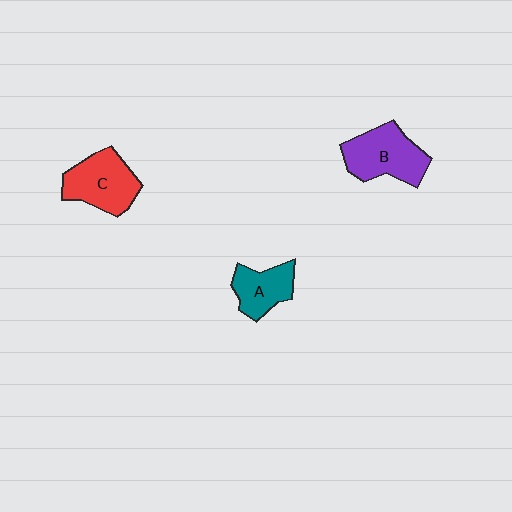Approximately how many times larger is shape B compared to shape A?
Approximately 1.5 times.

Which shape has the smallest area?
Shape A (teal).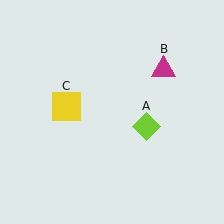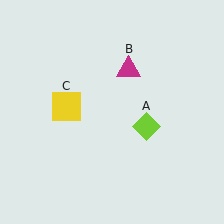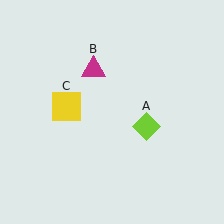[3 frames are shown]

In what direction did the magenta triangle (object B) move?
The magenta triangle (object B) moved left.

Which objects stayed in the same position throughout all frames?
Lime diamond (object A) and yellow square (object C) remained stationary.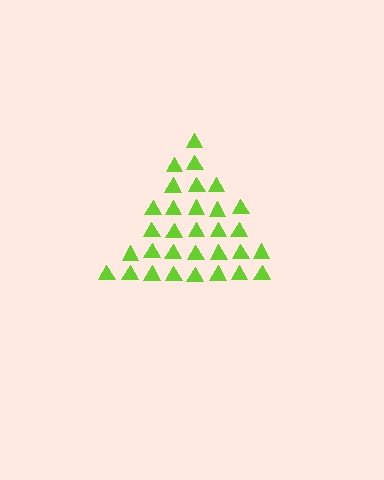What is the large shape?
The large shape is a triangle.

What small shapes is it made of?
It is made of small triangles.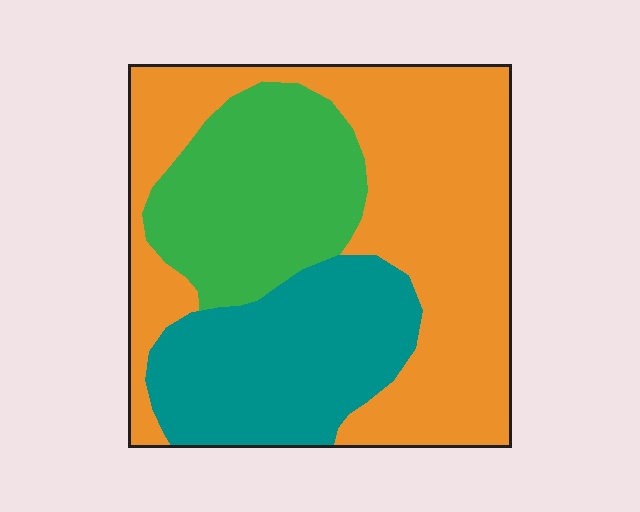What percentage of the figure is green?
Green covers 24% of the figure.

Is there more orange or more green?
Orange.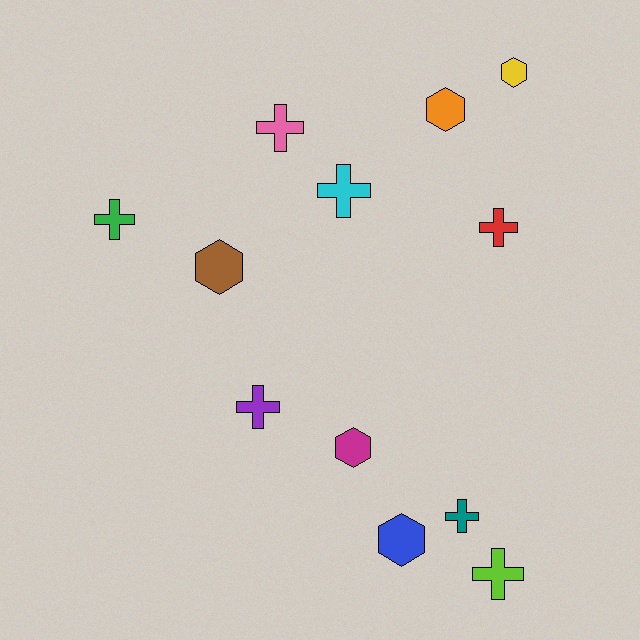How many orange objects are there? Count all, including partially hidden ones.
There is 1 orange object.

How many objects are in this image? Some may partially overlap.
There are 12 objects.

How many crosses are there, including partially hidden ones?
There are 7 crosses.